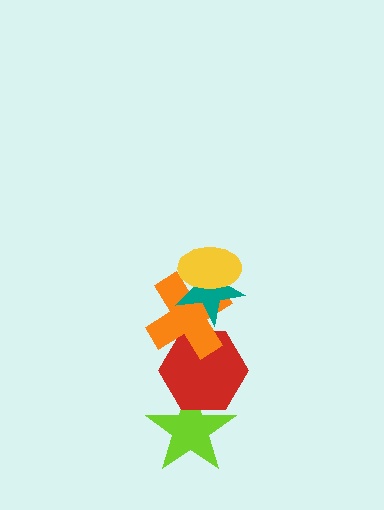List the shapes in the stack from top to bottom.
From top to bottom: the yellow ellipse, the teal star, the orange cross, the red hexagon, the lime star.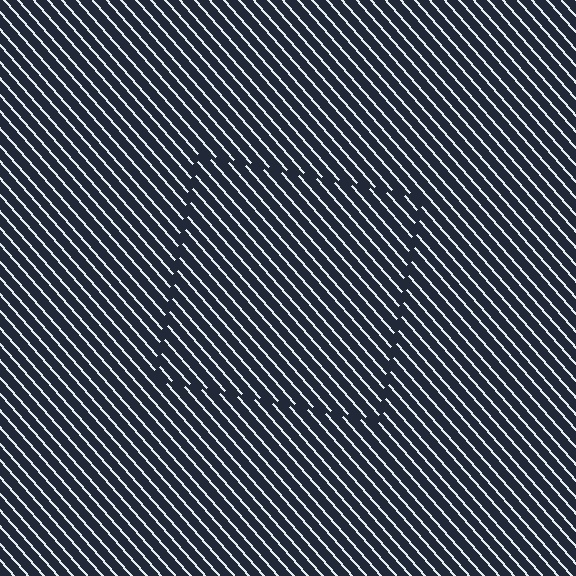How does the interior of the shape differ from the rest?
The interior of the shape contains the same grating, shifted by half a period — the contour is defined by the phase discontinuity where line-ends from the inner and outer gratings abut.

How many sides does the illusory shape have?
4 sides — the line-ends trace a square.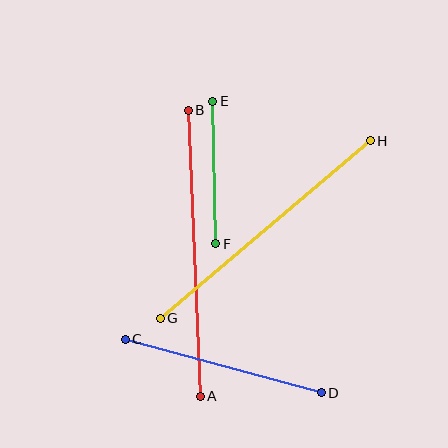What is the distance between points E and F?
The distance is approximately 143 pixels.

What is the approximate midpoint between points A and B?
The midpoint is at approximately (194, 253) pixels.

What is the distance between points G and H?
The distance is approximately 275 pixels.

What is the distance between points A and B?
The distance is approximately 286 pixels.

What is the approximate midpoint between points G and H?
The midpoint is at approximately (265, 229) pixels.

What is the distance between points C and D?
The distance is approximately 203 pixels.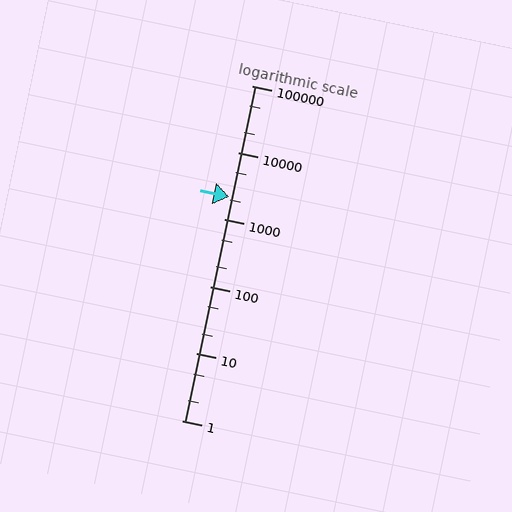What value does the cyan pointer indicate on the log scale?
The pointer indicates approximately 2200.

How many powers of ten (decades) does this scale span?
The scale spans 5 decades, from 1 to 100000.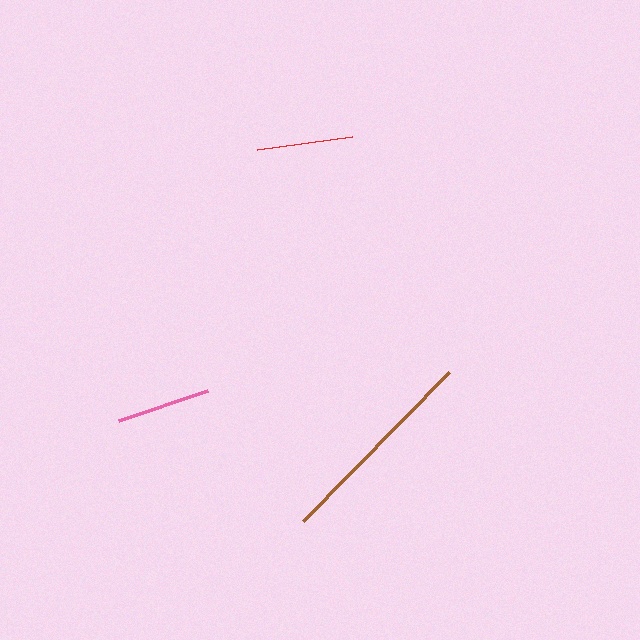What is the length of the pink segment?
The pink segment is approximately 94 pixels long.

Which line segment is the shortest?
The pink line is the shortest at approximately 94 pixels.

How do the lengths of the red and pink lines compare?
The red and pink lines are approximately the same length.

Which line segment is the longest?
The brown line is the longest at approximately 209 pixels.